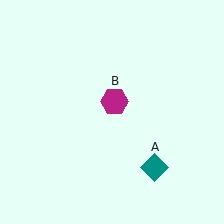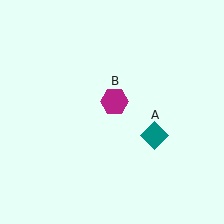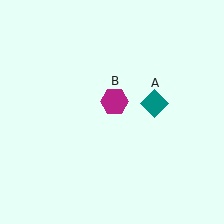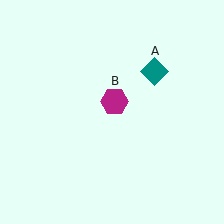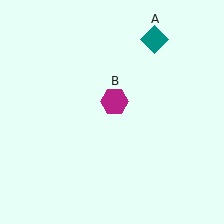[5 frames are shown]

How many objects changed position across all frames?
1 object changed position: teal diamond (object A).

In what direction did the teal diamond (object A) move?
The teal diamond (object A) moved up.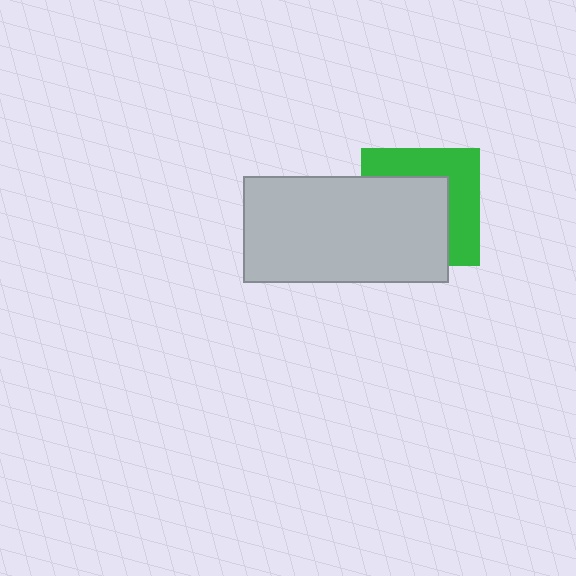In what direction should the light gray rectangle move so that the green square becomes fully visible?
The light gray rectangle should move toward the lower-left. That is the shortest direction to clear the overlap and leave the green square fully visible.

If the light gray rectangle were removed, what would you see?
You would see the complete green square.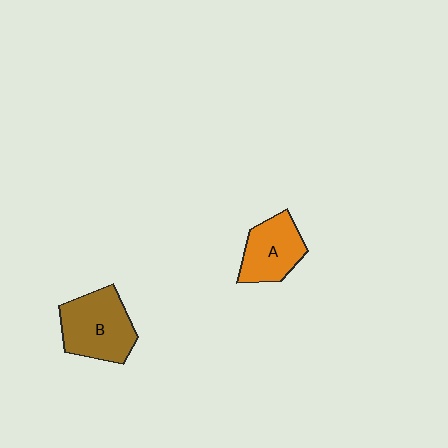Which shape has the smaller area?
Shape A (orange).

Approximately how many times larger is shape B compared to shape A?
Approximately 1.3 times.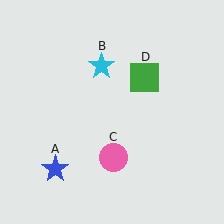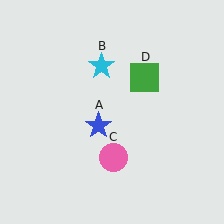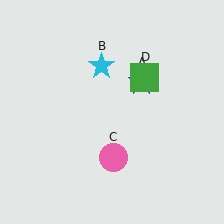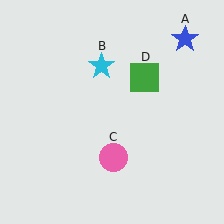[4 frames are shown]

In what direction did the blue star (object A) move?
The blue star (object A) moved up and to the right.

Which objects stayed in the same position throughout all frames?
Cyan star (object B) and pink circle (object C) and green square (object D) remained stationary.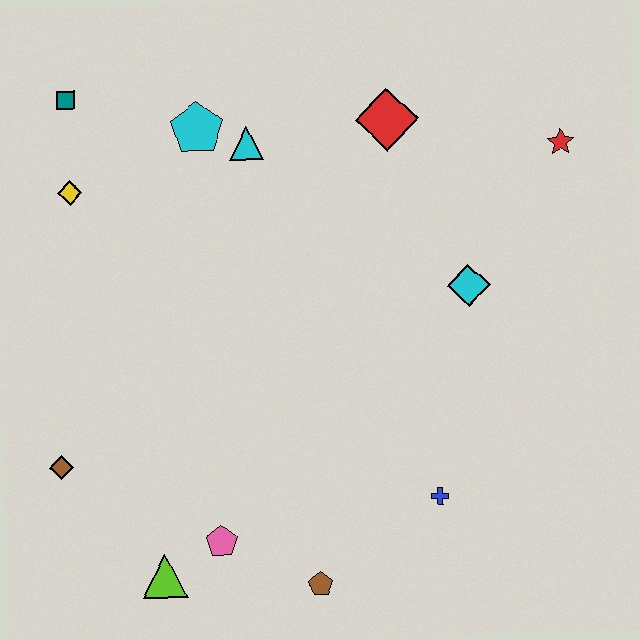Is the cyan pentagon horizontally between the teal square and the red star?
Yes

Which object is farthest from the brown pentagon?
The teal square is farthest from the brown pentagon.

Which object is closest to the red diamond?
The cyan triangle is closest to the red diamond.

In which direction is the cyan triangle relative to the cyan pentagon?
The cyan triangle is to the right of the cyan pentagon.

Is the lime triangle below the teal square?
Yes